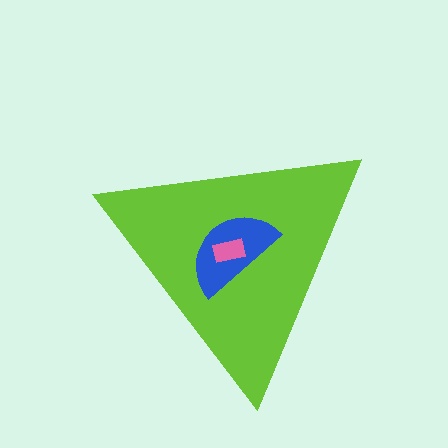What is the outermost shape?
The lime triangle.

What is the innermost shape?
The pink rectangle.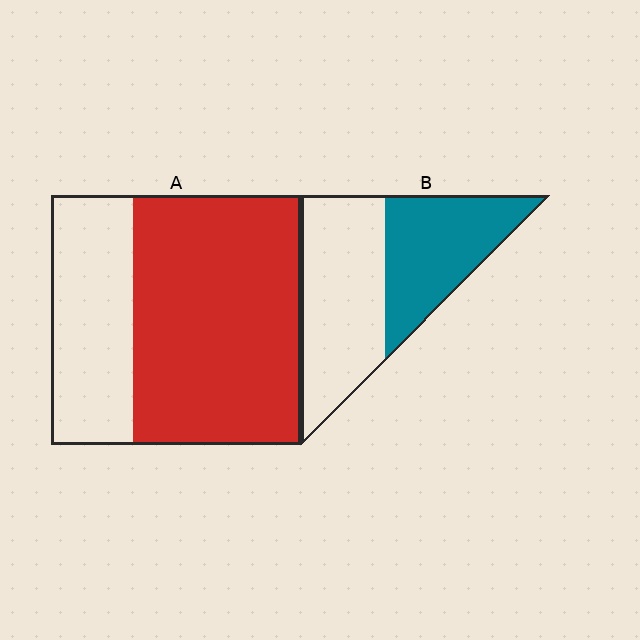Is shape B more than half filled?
No.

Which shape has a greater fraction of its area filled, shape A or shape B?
Shape A.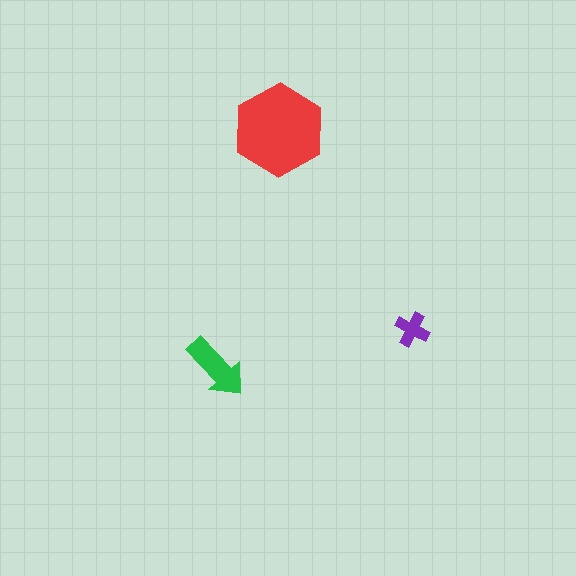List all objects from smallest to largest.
The purple cross, the green arrow, the red hexagon.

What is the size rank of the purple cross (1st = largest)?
3rd.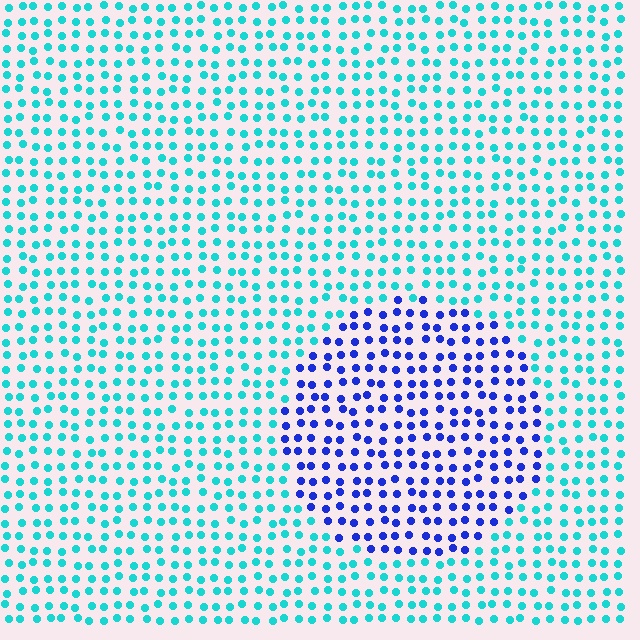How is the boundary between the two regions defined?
The boundary is defined purely by a slight shift in hue (about 55 degrees). Spacing, size, and orientation are identical on both sides.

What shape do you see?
I see a circle.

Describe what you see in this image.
The image is filled with small cyan elements in a uniform arrangement. A circle-shaped region is visible where the elements are tinted to a slightly different hue, forming a subtle color boundary.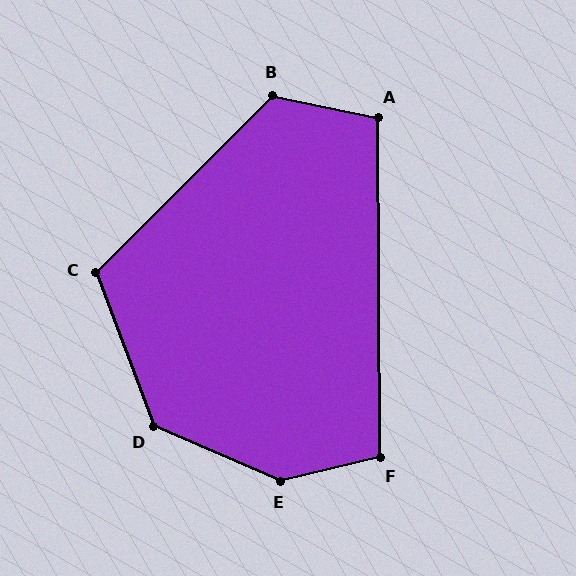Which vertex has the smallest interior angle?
A, at approximately 102 degrees.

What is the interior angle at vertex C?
Approximately 114 degrees (obtuse).